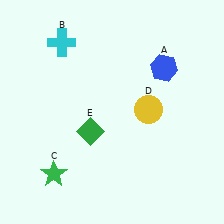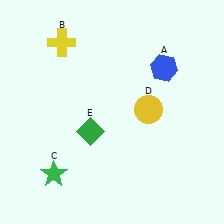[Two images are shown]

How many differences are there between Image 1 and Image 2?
There is 1 difference between the two images.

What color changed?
The cross (B) changed from cyan in Image 1 to yellow in Image 2.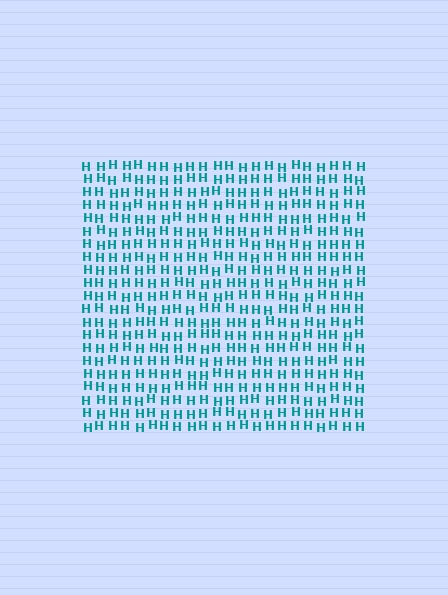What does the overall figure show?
The overall figure shows a square.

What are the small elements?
The small elements are letter H's.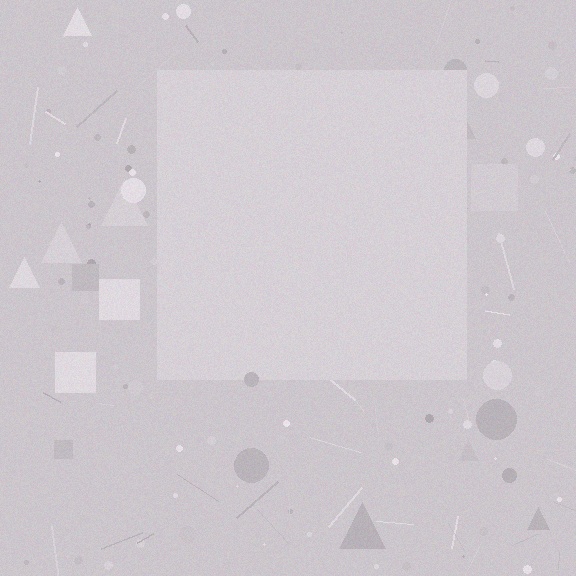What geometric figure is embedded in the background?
A square is embedded in the background.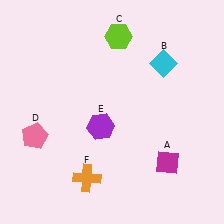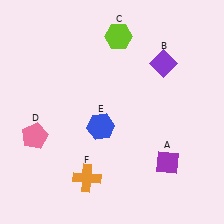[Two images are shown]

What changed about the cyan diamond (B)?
In Image 1, B is cyan. In Image 2, it changed to purple.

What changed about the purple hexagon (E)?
In Image 1, E is purple. In Image 2, it changed to blue.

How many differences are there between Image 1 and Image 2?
There are 3 differences between the two images.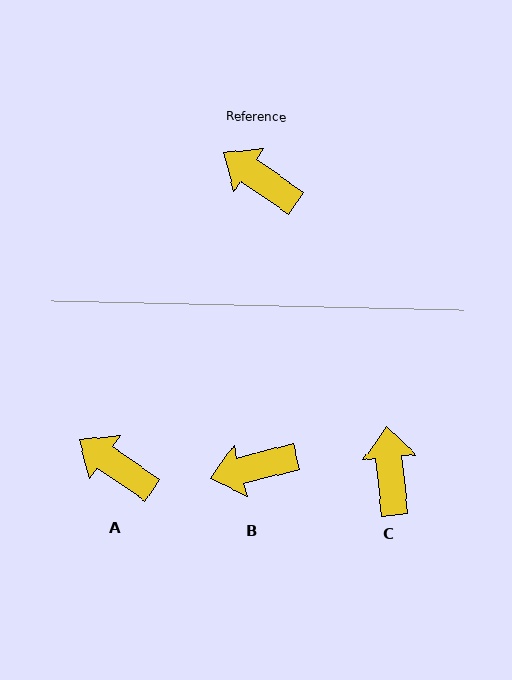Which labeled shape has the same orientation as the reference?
A.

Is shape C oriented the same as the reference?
No, it is off by about 50 degrees.